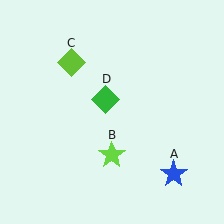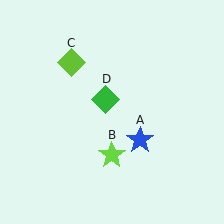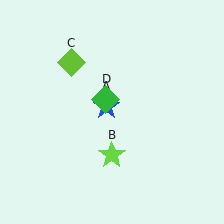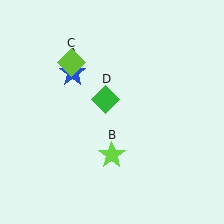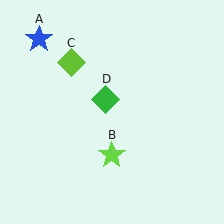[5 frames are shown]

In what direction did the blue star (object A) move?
The blue star (object A) moved up and to the left.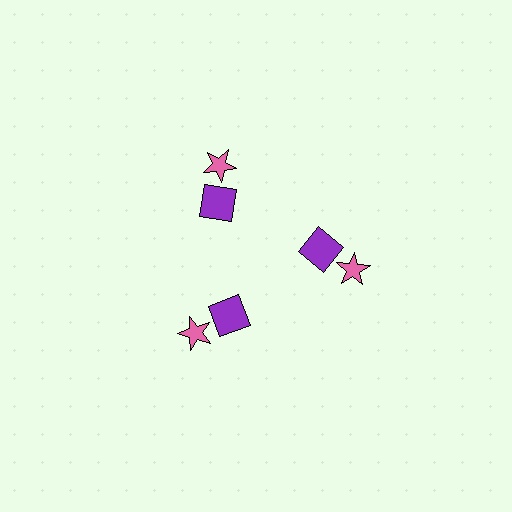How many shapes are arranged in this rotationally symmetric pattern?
There are 6 shapes, arranged in 3 groups of 2.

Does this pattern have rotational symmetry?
Yes, this pattern has 3-fold rotational symmetry. It looks the same after rotating 120 degrees around the center.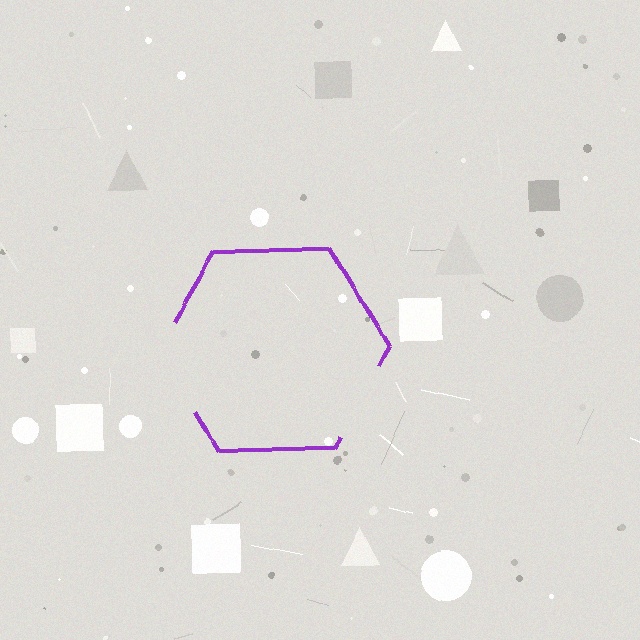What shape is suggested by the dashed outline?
The dashed outline suggests a hexagon.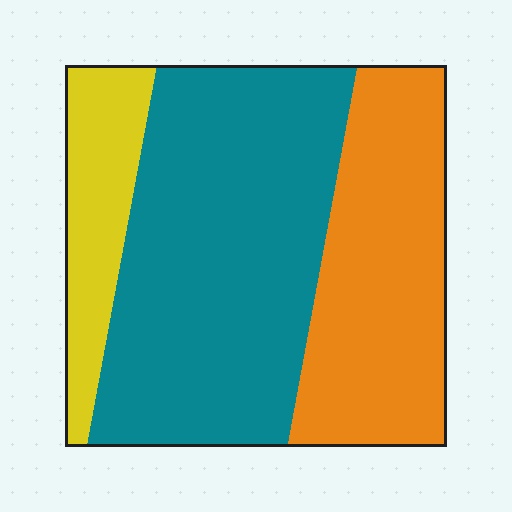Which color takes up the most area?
Teal, at roughly 55%.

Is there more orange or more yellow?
Orange.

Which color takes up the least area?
Yellow, at roughly 15%.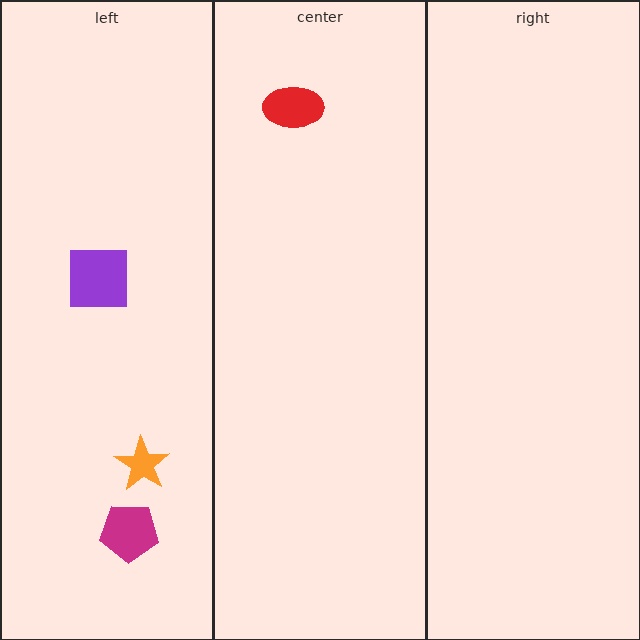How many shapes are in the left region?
3.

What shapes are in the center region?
The red ellipse.